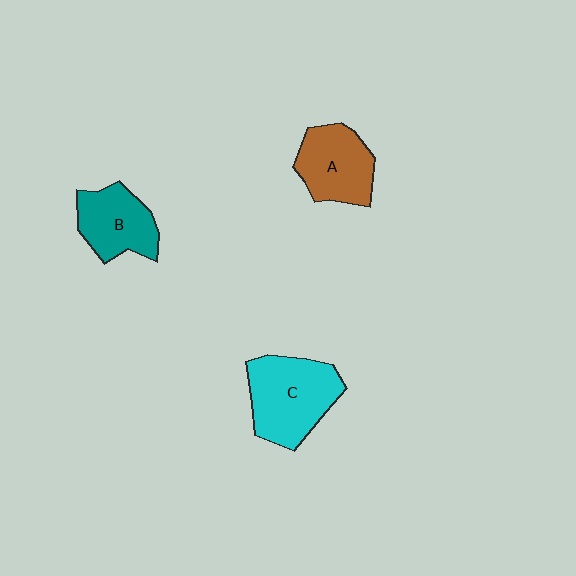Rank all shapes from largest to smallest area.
From largest to smallest: C (cyan), A (brown), B (teal).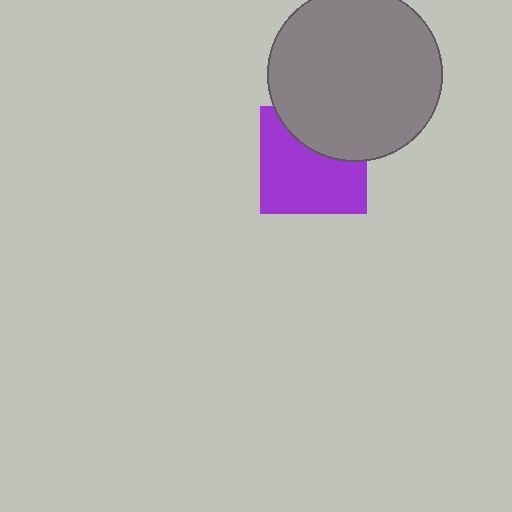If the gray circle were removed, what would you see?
You would see the complete purple square.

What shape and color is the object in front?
The object in front is a gray circle.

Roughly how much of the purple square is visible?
Most of it is visible (roughly 65%).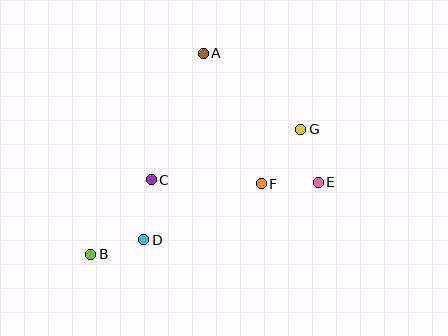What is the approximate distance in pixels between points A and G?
The distance between A and G is approximately 124 pixels.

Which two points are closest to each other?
Points B and D are closest to each other.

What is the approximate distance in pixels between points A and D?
The distance between A and D is approximately 196 pixels.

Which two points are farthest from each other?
Points B and G are farthest from each other.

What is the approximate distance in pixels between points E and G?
The distance between E and G is approximately 56 pixels.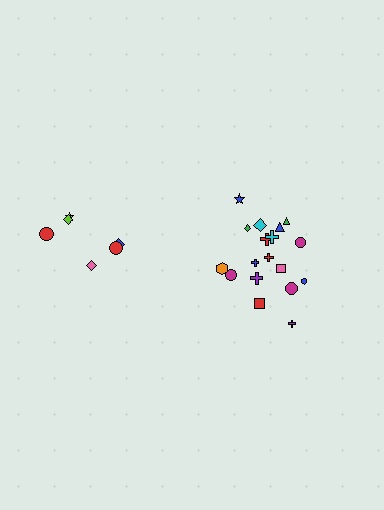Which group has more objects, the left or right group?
The right group.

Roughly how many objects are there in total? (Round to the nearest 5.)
Roughly 25 objects in total.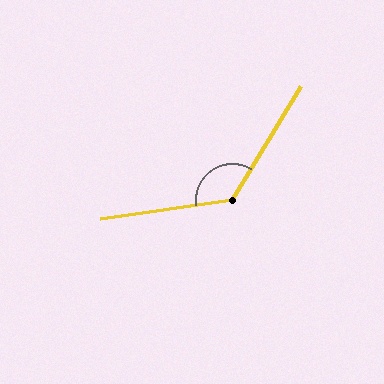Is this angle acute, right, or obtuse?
It is obtuse.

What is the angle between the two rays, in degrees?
Approximately 129 degrees.